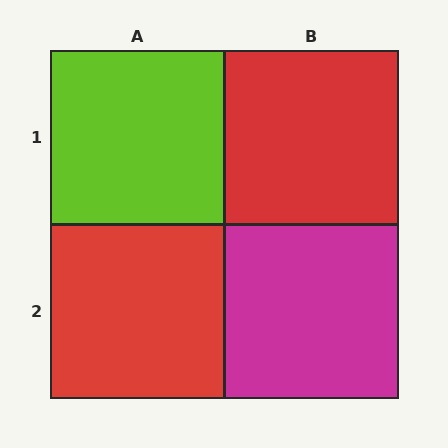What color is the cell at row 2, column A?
Red.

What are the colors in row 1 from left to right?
Lime, red.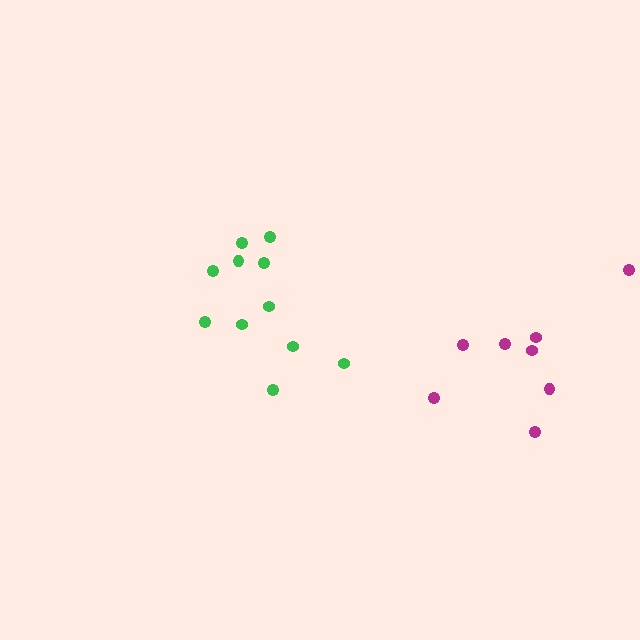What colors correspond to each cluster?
The clusters are colored: magenta, green.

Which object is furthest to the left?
The green cluster is leftmost.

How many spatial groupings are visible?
There are 2 spatial groupings.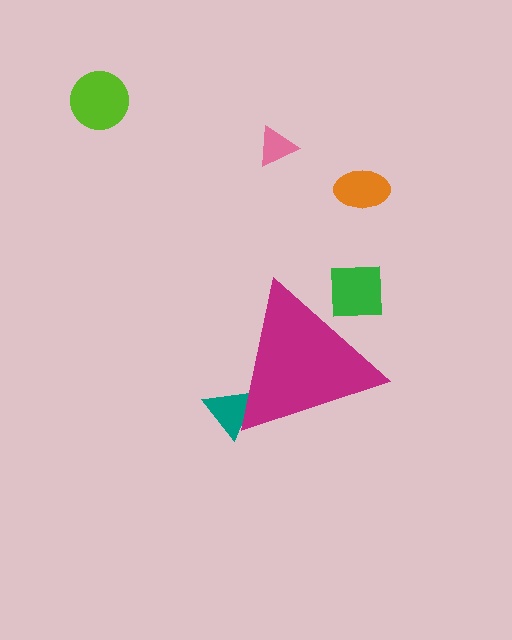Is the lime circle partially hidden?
No, the lime circle is fully visible.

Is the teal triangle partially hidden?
Yes, the teal triangle is partially hidden behind the magenta triangle.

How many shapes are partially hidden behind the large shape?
2 shapes are partially hidden.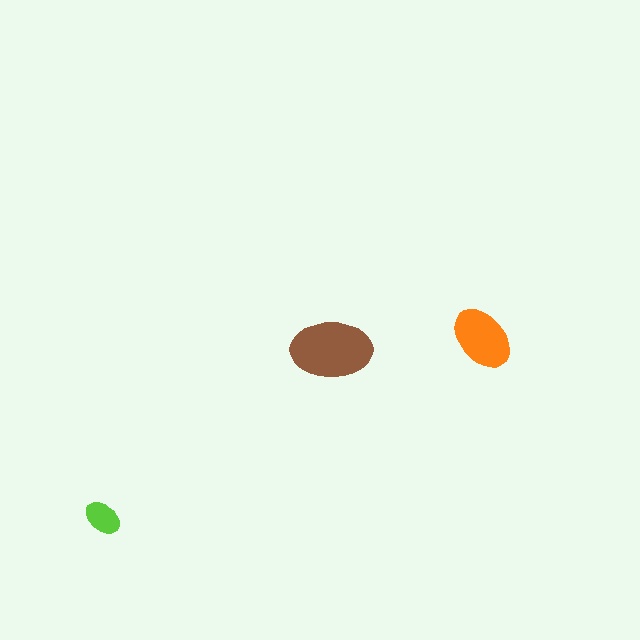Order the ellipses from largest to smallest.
the brown one, the orange one, the lime one.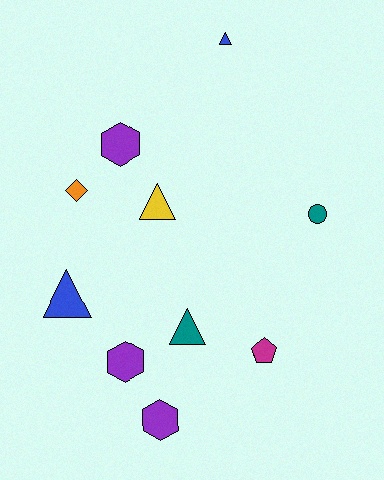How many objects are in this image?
There are 10 objects.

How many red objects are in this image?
There are no red objects.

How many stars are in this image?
There are no stars.